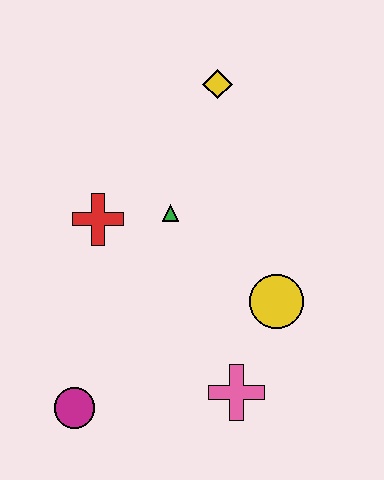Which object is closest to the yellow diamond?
The green triangle is closest to the yellow diamond.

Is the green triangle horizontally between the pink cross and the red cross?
Yes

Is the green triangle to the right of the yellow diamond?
No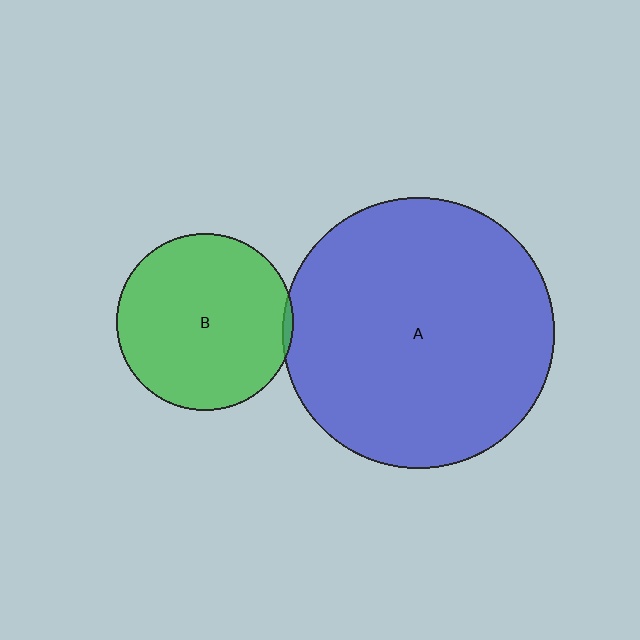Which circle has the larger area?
Circle A (blue).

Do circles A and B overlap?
Yes.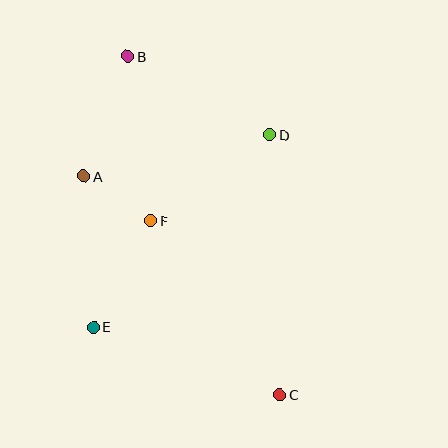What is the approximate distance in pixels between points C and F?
The distance between C and F is approximately 216 pixels.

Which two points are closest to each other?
Points A and F are closest to each other.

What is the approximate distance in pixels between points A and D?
The distance between A and D is approximately 191 pixels.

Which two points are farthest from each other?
Points B and C are farthest from each other.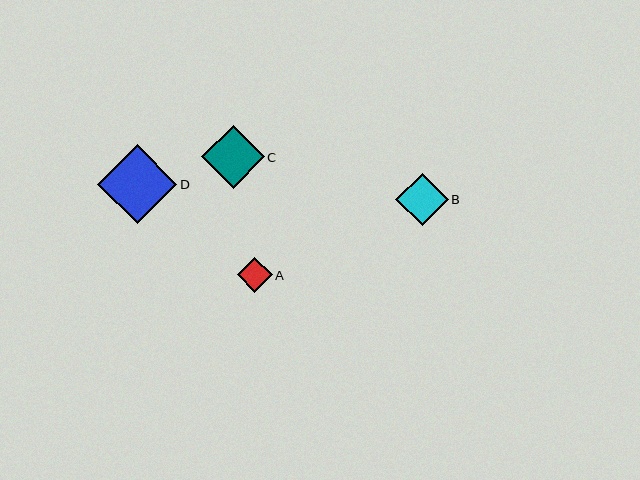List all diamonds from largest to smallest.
From largest to smallest: D, C, B, A.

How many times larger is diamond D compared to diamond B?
Diamond D is approximately 1.5 times the size of diamond B.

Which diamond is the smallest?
Diamond A is the smallest with a size of approximately 35 pixels.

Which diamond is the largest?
Diamond D is the largest with a size of approximately 79 pixels.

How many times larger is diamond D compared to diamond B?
Diamond D is approximately 1.5 times the size of diamond B.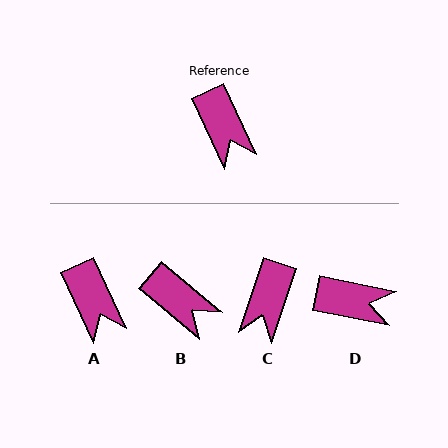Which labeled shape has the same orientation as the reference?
A.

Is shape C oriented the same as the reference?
No, it is off by about 44 degrees.